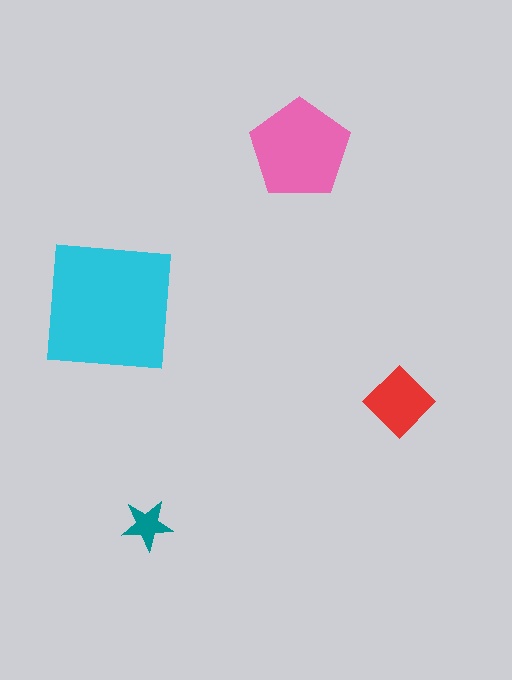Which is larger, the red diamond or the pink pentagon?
The pink pentagon.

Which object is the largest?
The cyan square.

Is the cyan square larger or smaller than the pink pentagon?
Larger.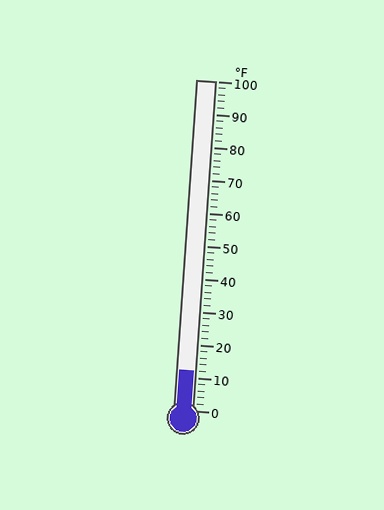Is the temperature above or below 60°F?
The temperature is below 60°F.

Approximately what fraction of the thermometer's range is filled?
The thermometer is filled to approximately 10% of its range.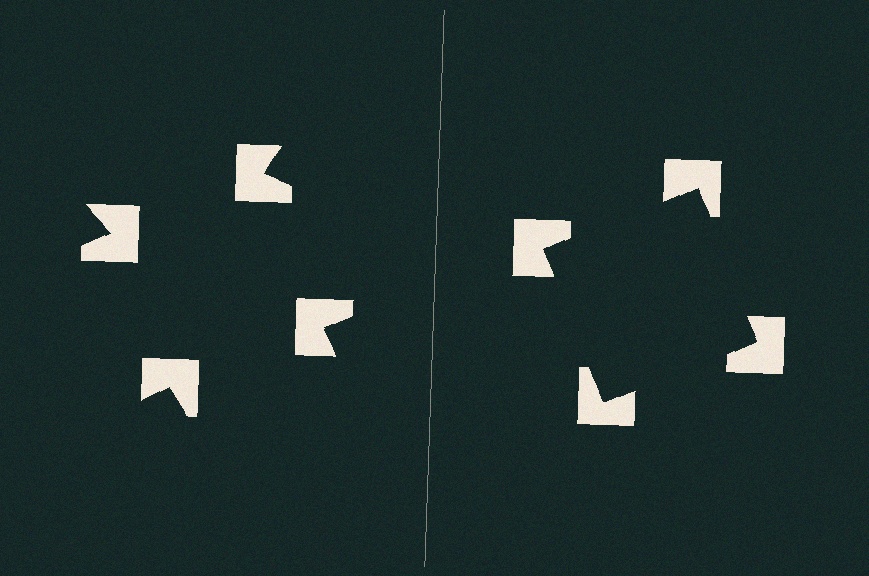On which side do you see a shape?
An illusory square appears on the right side. On the left side the wedge cuts are rotated, so no coherent shape forms.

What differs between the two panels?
The notched squares are positioned identically on both sides; only the wedge orientations differ. On the right they align to a square; on the left they are misaligned.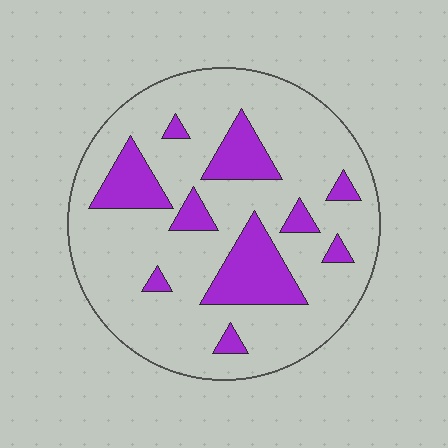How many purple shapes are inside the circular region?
10.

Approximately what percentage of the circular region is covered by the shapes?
Approximately 20%.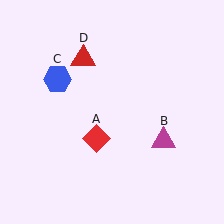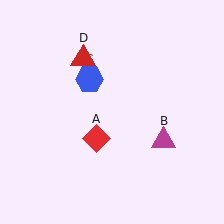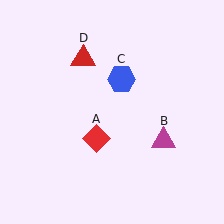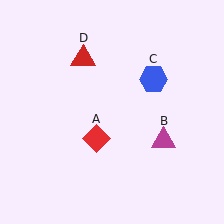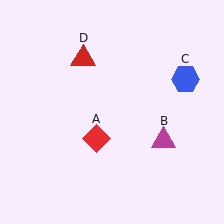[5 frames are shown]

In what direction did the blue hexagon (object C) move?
The blue hexagon (object C) moved right.